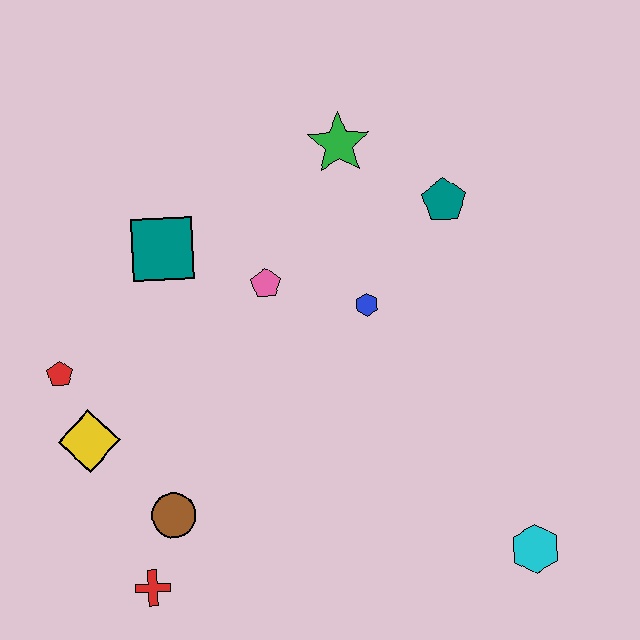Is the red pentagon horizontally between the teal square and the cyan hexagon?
No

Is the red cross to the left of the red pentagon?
No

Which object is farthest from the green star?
The red cross is farthest from the green star.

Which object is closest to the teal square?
The pink pentagon is closest to the teal square.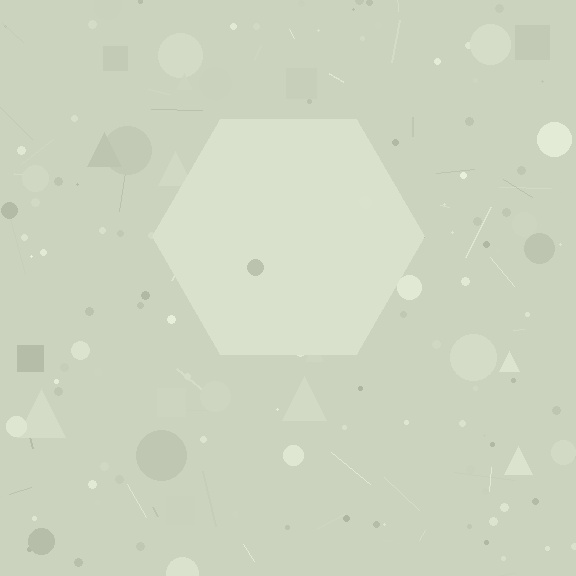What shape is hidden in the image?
A hexagon is hidden in the image.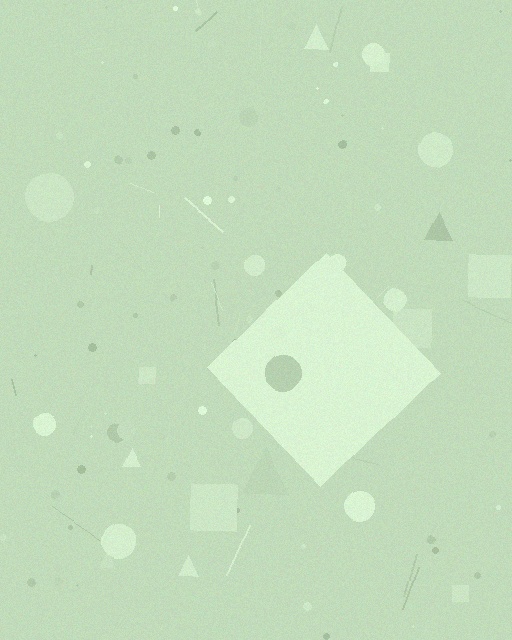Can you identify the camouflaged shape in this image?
The camouflaged shape is a diamond.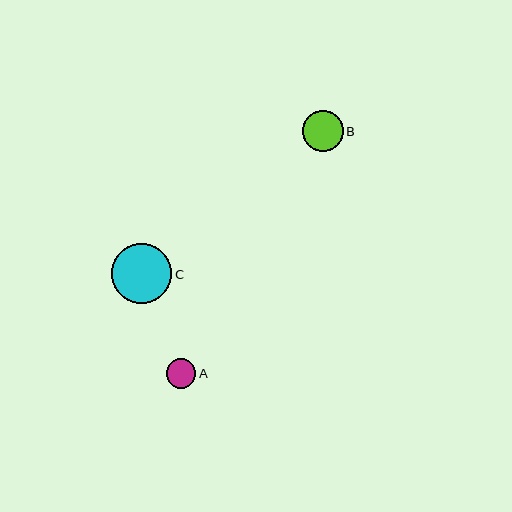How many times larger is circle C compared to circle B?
Circle C is approximately 1.4 times the size of circle B.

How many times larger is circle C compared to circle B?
Circle C is approximately 1.4 times the size of circle B.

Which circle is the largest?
Circle C is the largest with a size of approximately 60 pixels.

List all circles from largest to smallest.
From largest to smallest: C, B, A.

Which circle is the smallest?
Circle A is the smallest with a size of approximately 30 pixels.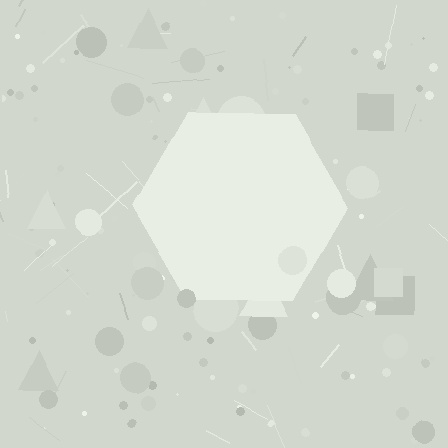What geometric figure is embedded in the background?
A hexagon is embedded in the background.